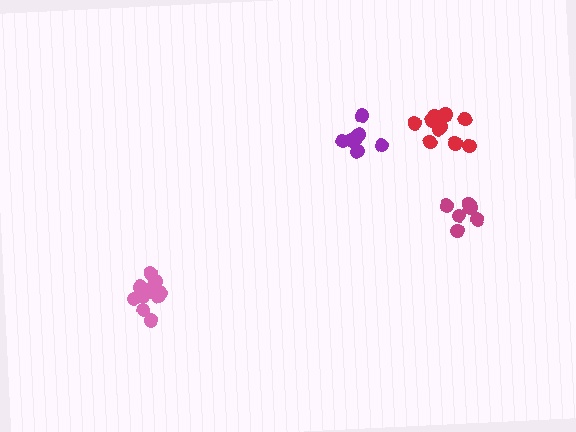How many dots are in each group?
Group 1: 11 dots, Group 2: 6 dots, Group 3: 10 dots, Group 4: 8 dots (35 total).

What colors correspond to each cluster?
The clusters are colored: pink, magenta, red, purple.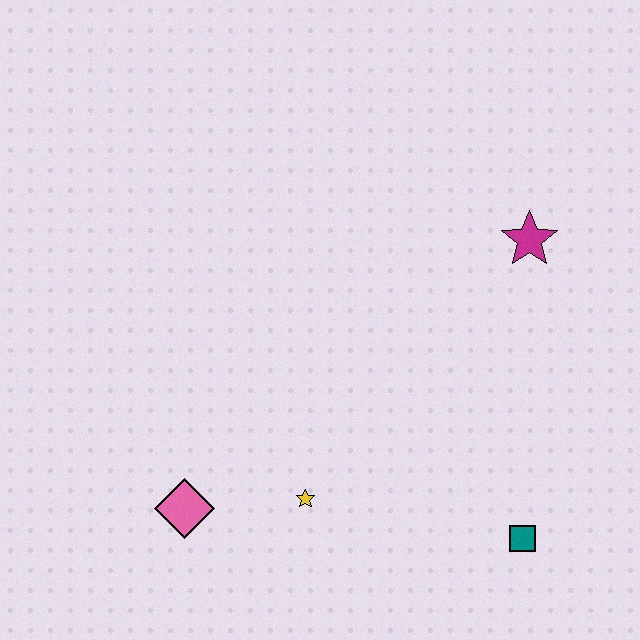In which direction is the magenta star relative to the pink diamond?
The magenta star is to the right of the pink diamond.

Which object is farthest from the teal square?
The pink diamond is farthest from the teal square.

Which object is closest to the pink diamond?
The yellow star is closest to the pink diamond.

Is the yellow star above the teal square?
Yes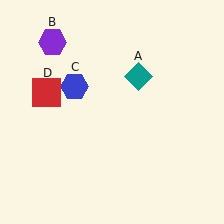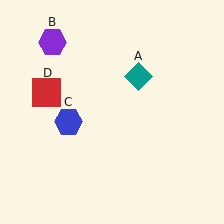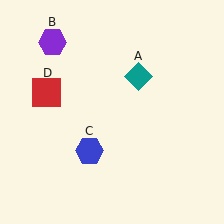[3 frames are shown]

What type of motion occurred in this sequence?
The blue hexagon (object C) rotated counterclockwise around the center of the scene.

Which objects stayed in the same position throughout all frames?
Teal diamond (object A) and purple hexagon (object B) and red square (object D) remained stationary.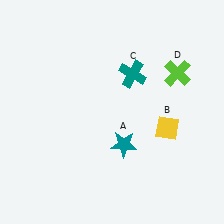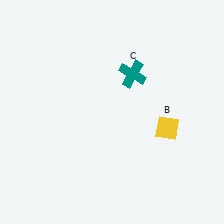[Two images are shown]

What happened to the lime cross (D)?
The lime cross (D) was removed in Image 2. It was in the top-right area of Image 1.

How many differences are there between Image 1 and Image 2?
There are 2 differences between the two images.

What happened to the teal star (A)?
The teal star (A) was removed in Image 2. It was in the bottom-right area of Image 1.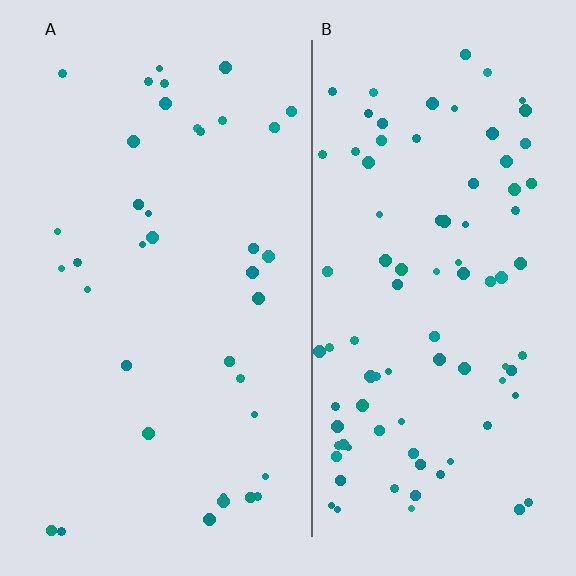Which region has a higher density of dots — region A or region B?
B (the right).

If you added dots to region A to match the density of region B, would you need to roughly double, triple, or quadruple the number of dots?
Approximately double.